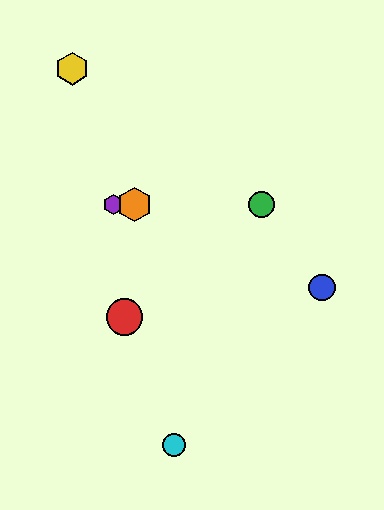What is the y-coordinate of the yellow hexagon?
The yellow hexagon is at y≈69.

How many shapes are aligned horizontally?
3 shapes (the green circle, the purple hexagon, the orange hexagon) are aligned horizontally.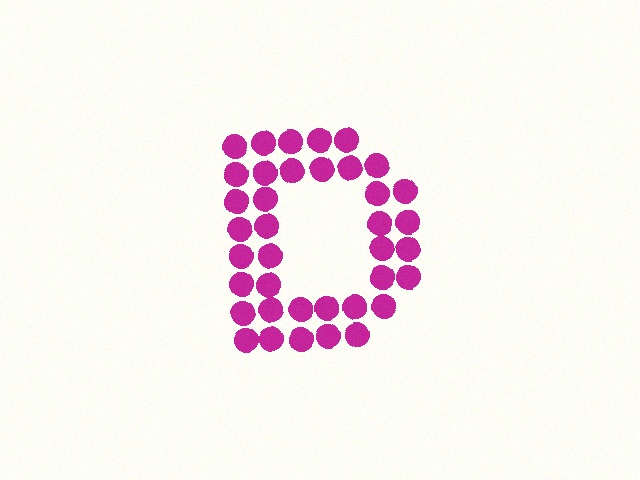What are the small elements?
The small elements are circles.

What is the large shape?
The large shape is the letter D.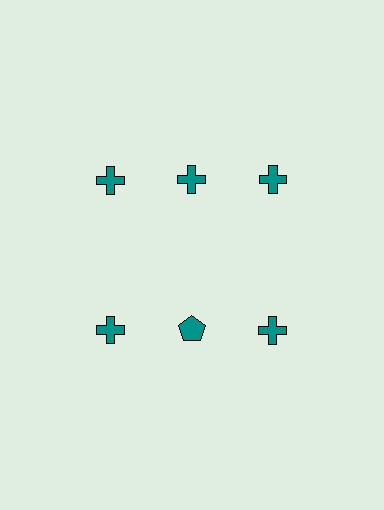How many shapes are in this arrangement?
There are 6 shapes arranged in a grid pattern.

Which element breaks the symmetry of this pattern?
The teal pentagon in the second row, second from left column breaks the symmetry. All other shapes are teal crosses.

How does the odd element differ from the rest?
It has a different shape: pentagon instead of cross.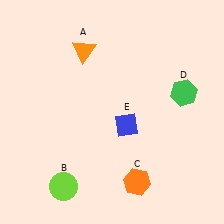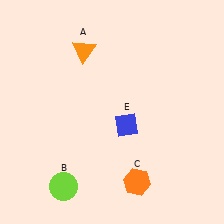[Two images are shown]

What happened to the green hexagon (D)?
The green hexagon (D) was removed in Image 2. It was in the top-right area of Image 1.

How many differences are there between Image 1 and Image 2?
There is 1 difference between the two images.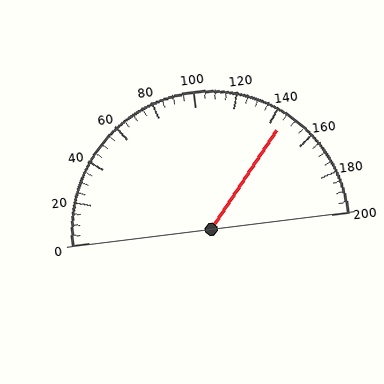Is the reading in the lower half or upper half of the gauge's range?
The reading is in the upper half of the range (0 to 200).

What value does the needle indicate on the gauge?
The needle indicates approximately 145.